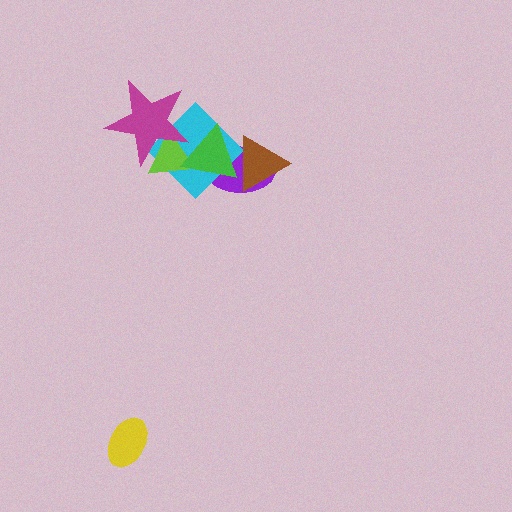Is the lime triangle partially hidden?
Yes, it is partially covered by another shape.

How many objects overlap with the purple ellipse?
3 objects overlap with the purple ellipse.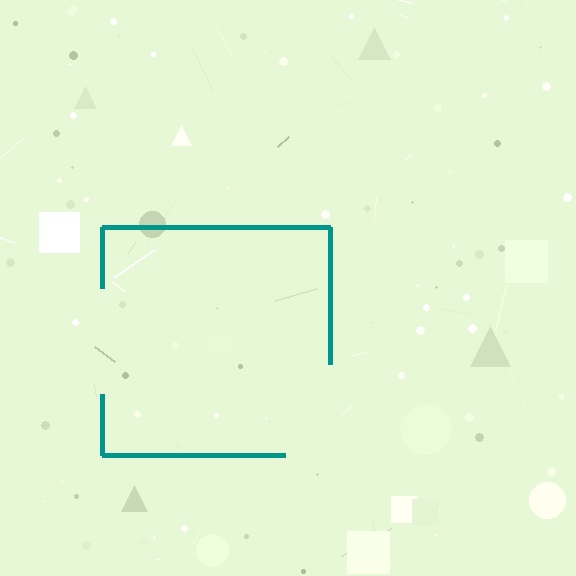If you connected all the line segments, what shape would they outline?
They would outline a square.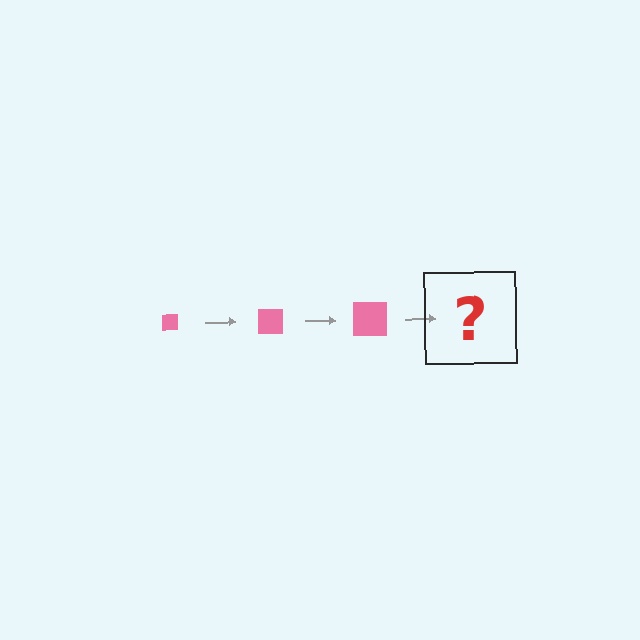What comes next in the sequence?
The next element should be a pink square, larger than the previous one.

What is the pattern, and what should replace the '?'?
The pattern is that the square gets progressively larger each step. The '?' should be a pink square, larger than the previous one.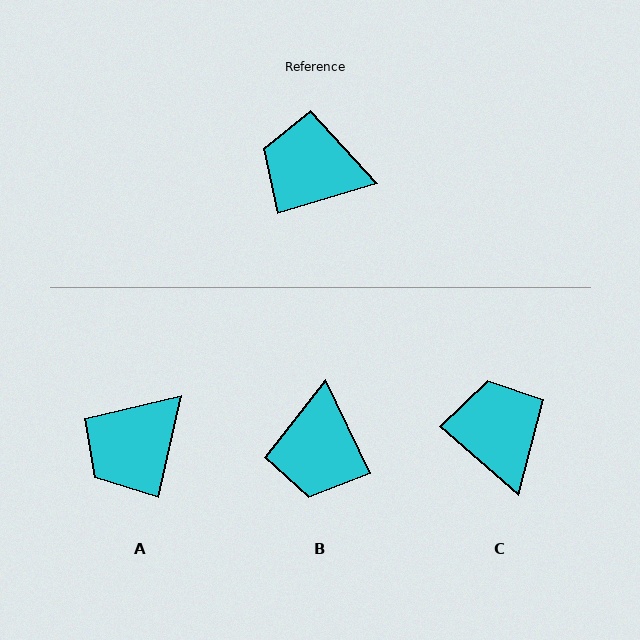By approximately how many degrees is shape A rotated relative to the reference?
Approximately 60 degrees counter-clockwise.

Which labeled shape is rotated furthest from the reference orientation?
B, about 99 degrees away.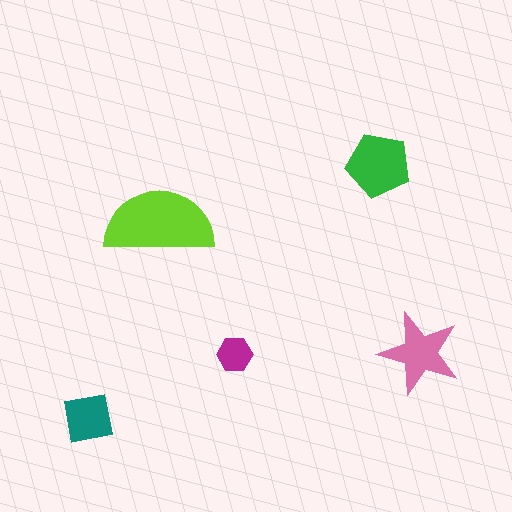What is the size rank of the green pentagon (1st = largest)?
2nd.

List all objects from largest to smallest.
The lime semicircle, the green pentagon, the pink star, the teal square, the magenta hexagon.